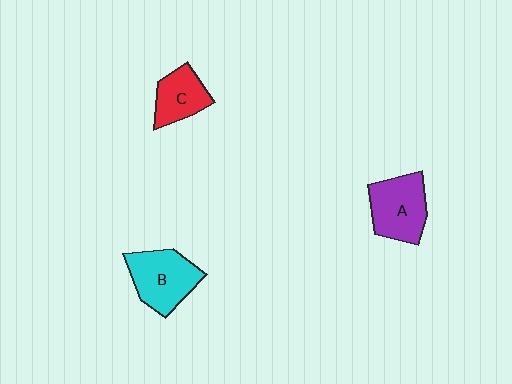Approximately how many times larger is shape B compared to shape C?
Approximately 1.4 times.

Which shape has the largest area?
Shape B (cyan).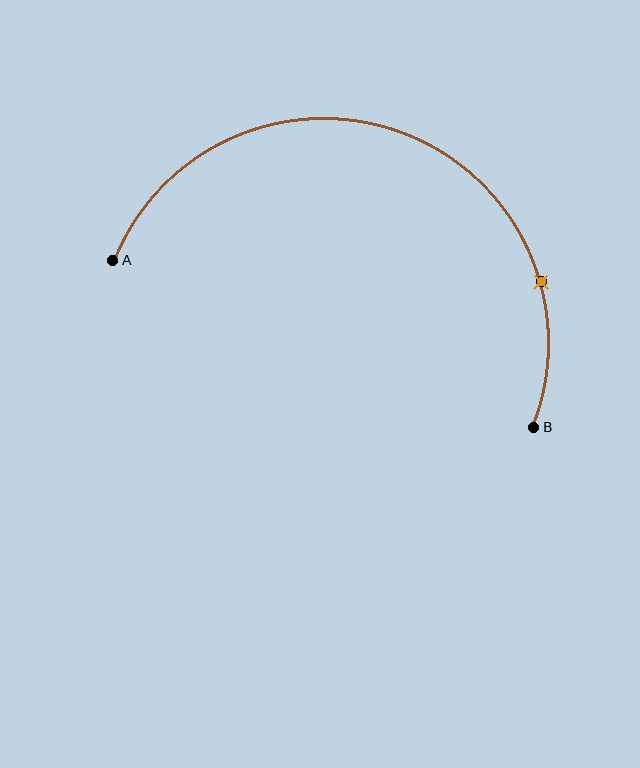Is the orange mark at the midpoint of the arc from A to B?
No. The orange mark lies on the arc but is closer to endpoint B. The arc midpoint would be at the point on the curve equidistant along the arc from both A and B.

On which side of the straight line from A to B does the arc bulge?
The arc bulges above the straight line connecting A and B.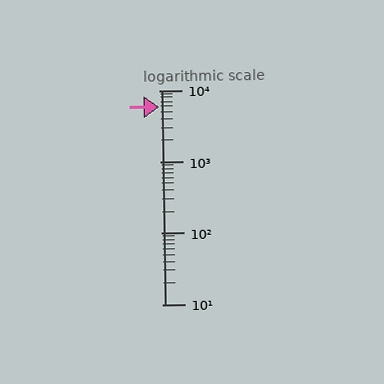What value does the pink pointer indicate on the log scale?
The pointer indicates approximately 5800.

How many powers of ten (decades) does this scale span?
The scale spans 3 decades, from 10 to 10000.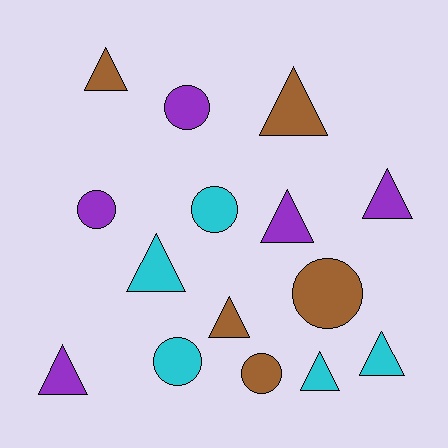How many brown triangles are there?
There are 3 brown triangles.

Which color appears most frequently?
Brown, with 5 objects.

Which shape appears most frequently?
Triangle, with 9 objects.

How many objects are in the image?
There are 15 objects.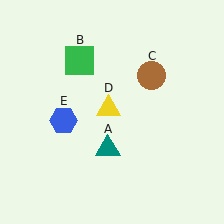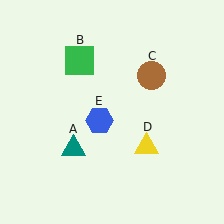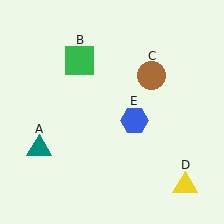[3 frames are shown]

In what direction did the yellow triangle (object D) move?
The yellow triangle (object D) moved down and to the right.